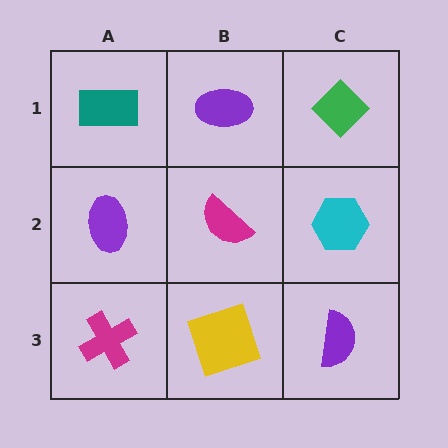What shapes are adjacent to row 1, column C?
A cyan hexagon (row 2, column C), a purple ellipse (row 1, column B).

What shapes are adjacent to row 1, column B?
A magenta semicircle (row 2, column B), a teal rectangle (row 1, column A), a green diamond (row 1, column C).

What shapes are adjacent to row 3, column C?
A cyan hexagon (row 2, column C), a yellow square (row 3, column B).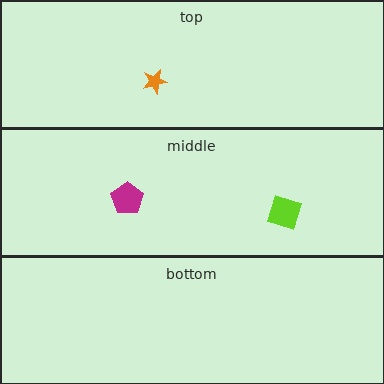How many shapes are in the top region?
1.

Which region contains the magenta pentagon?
The middle region.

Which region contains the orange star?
The top region.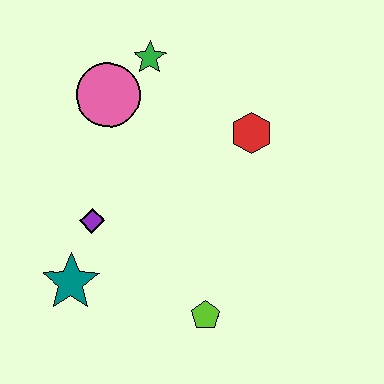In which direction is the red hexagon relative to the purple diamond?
The red hexagon is to the right of the purple diamond.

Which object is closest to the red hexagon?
The green star is closest to the red hexagon.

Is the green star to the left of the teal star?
No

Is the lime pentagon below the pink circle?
Yes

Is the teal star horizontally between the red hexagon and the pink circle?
No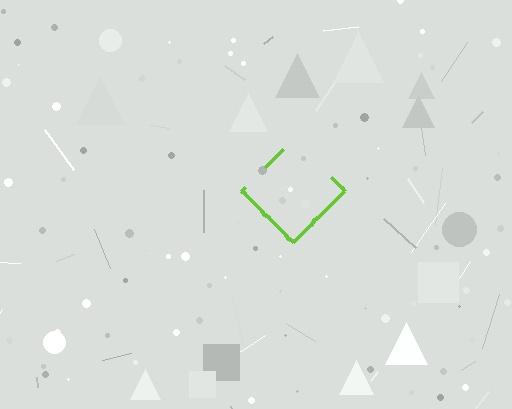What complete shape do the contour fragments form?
The contour fragments form a diamond.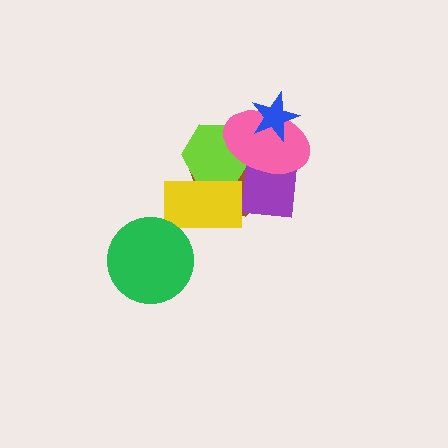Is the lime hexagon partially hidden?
Yes, it is partially covered by another shape.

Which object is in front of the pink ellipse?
The blue star is in front of the pink ellipse.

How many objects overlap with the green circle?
0 objects overlap with the green circle.